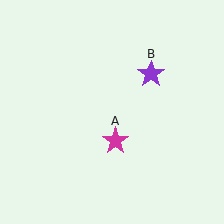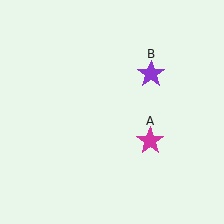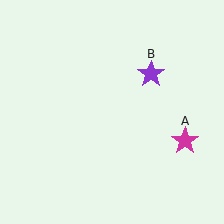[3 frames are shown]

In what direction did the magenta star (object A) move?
The magenta star (object A) moved right.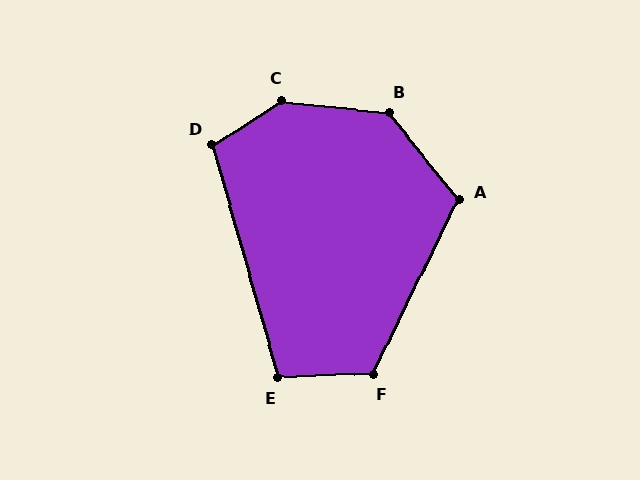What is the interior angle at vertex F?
Approximately 118 degrees (obtuse).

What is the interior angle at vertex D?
Approximately 106 degrees (obtuse).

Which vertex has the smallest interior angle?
E, at approximately 103 degrees.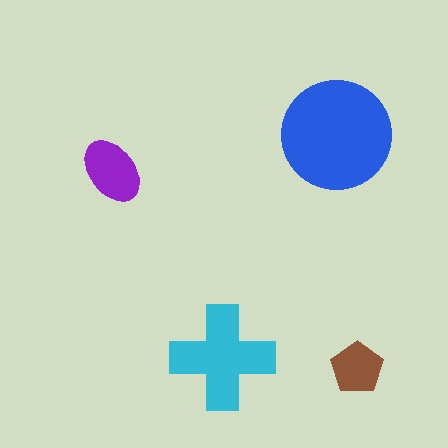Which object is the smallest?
The brown pentagon.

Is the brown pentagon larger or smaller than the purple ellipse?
Smaller.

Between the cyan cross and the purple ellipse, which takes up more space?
The cyan cross.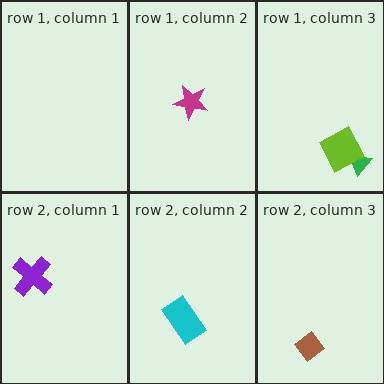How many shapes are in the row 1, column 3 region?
2.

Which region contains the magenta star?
The row 1, column 2 region.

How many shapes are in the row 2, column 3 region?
1.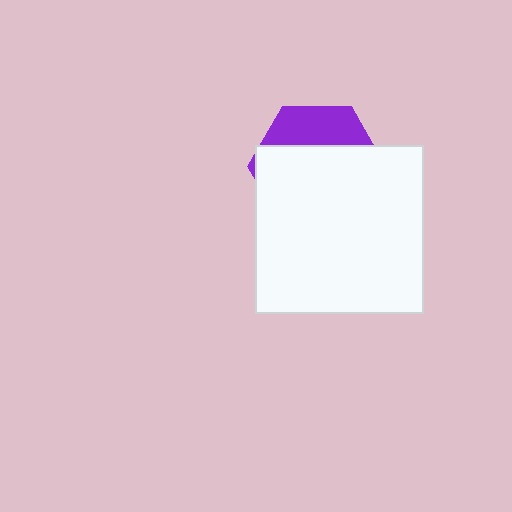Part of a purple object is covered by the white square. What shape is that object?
It is a hexagon.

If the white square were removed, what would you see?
You would see the complete purple hexagon.